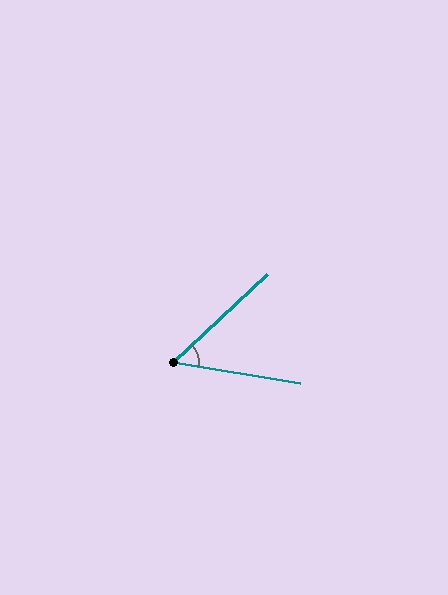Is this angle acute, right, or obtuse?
It is acute.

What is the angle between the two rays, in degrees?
Approximately 53 degrees.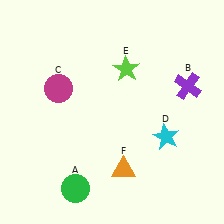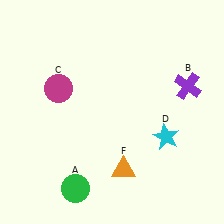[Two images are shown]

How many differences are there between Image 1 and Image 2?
There is 1 difference between the two images.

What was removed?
The lime star (E) was removed in Image 2.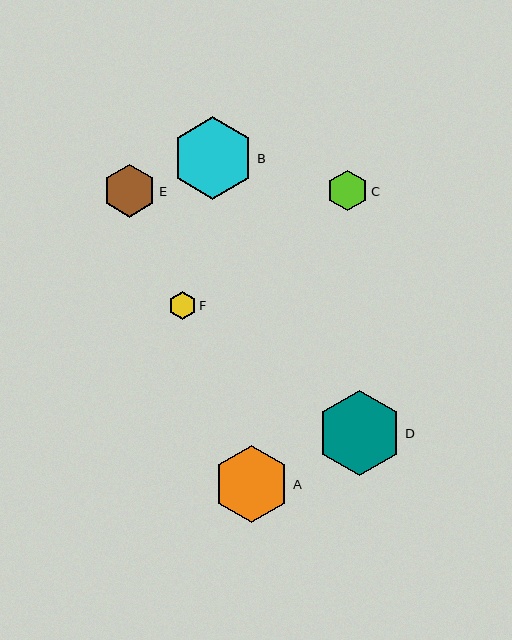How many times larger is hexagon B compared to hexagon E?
Hexagon B is approximately 1.6 times the size of hexagon E.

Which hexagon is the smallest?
Hexagon F is the smallest with a size of approximately 28 pixels.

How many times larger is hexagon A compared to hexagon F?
Hexagon A is approximately 2.7 times the size of hexagon F.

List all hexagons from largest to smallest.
From largest to smallest: D, B, A, E, C, F.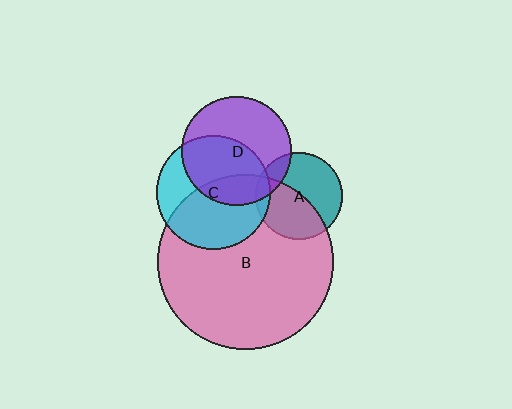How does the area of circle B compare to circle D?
Approximately 2.6 times.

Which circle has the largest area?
Circle B (pink).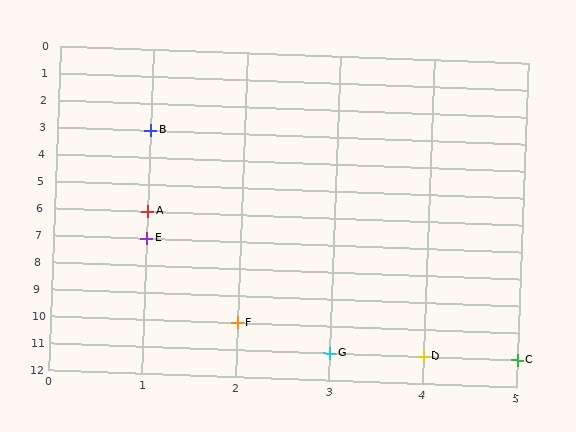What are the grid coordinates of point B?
Point B is at grid coordinates (1, 3).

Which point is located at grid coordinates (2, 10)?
Point F is at (2, 10).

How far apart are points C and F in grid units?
Points C and F are 3 columns and 1 row apart (about 3.2 grid units diagonally).